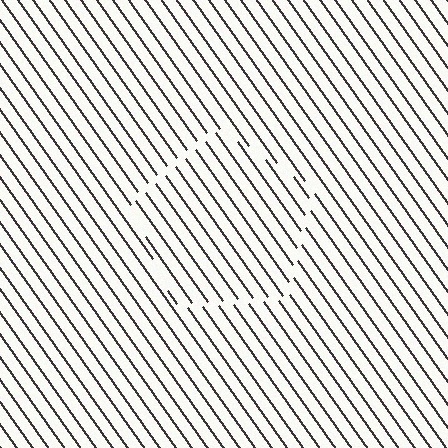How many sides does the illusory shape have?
5 sides — the line-ends trace a pentagon.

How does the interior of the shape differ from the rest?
The interior of the shape contains the same grating, shifted by half a period — the contour is defined by the phase discontinuity where line-ends from the inner and outer gratings abut.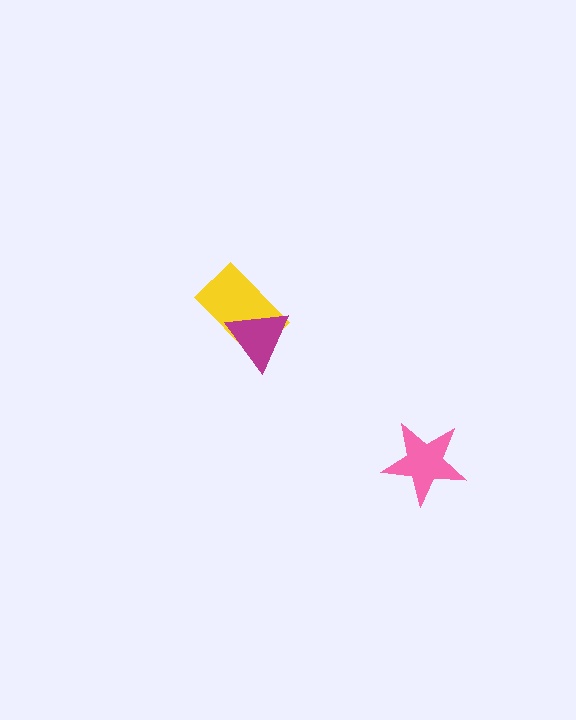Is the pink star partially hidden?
No, no other shape covers it.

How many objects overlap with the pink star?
0 objects overlap with the pink star.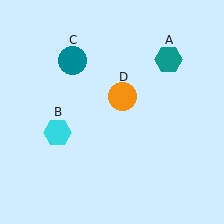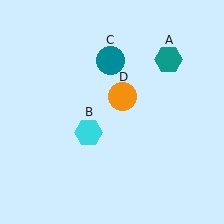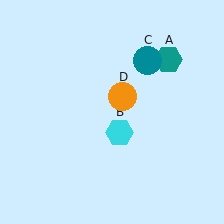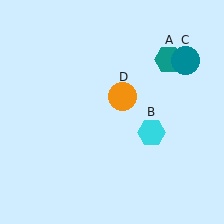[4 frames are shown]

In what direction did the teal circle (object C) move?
The teal circle (object C) moved right.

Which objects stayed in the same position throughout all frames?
Teal hexagon (object A) and orange circle (object D) remained stationary.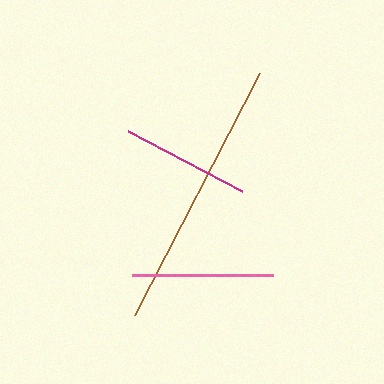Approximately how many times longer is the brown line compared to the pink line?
The brown line is approximately 1.9 times the length of the pink line.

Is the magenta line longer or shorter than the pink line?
The pink line is longer than the magenta line.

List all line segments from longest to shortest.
From longest to shortest: brown, pink, magenta.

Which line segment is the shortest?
The magenta line is the shortest at approximately 129 pixels.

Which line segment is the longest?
The brown line is the longest at approximately 273 pixels.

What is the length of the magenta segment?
The magenta segment is approximately 129 pixels long.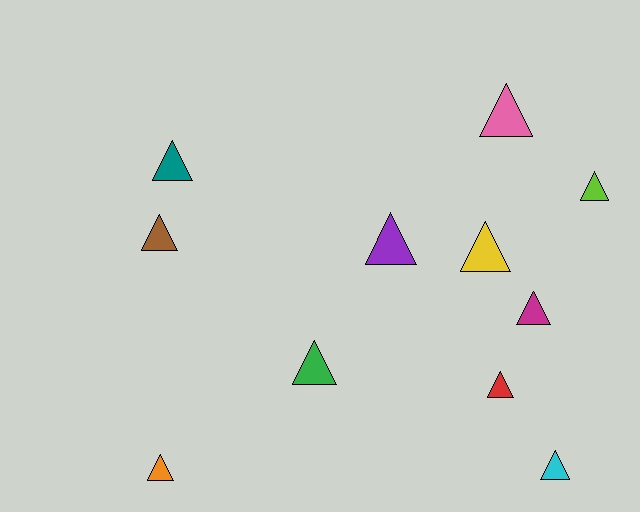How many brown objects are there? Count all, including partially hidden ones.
There is 1 brown object.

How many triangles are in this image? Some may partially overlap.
There are 11 triangles.